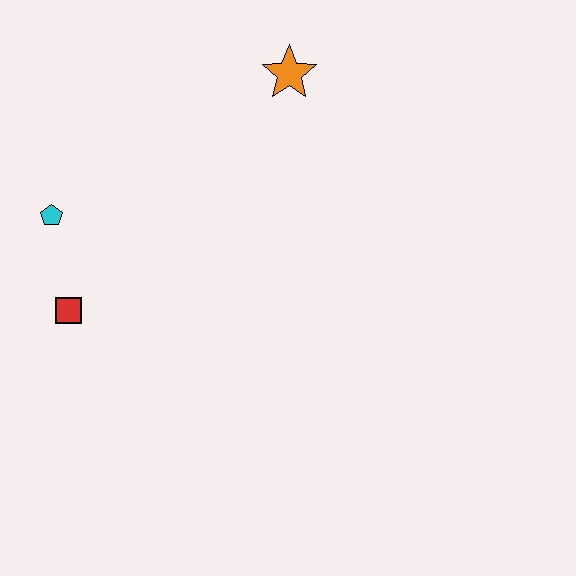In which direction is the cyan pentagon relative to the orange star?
The cyan pentagon is to the left of the orange star.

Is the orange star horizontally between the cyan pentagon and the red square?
No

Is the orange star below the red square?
No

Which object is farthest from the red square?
The orange star is farthest from the red square.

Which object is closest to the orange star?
The cyan pentagon is closest to the orange star.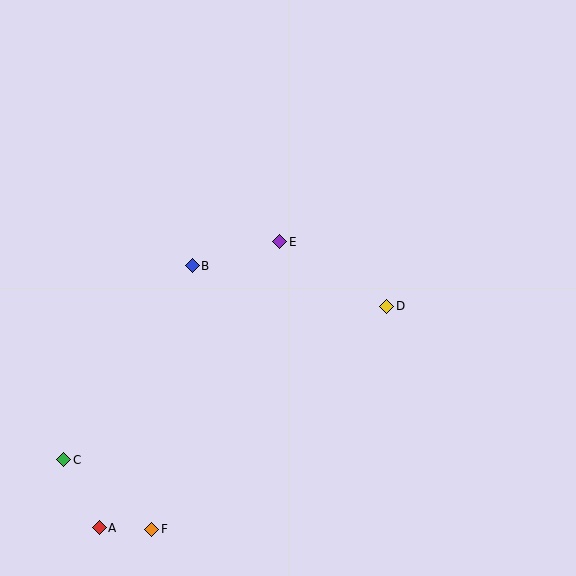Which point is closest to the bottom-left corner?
Point A is closest to the bottom-left corner.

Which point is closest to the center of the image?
Point E at (280, 242) is closest to the center.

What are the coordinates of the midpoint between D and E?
The midpoint between D and E is at (333, 274).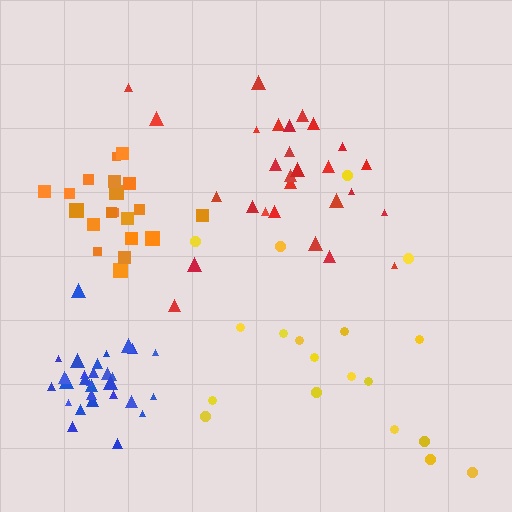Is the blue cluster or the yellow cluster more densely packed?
Blue.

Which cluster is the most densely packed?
Blue.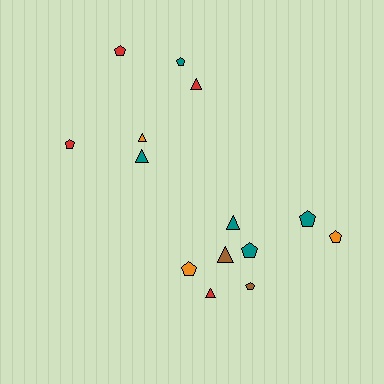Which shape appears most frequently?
Pentagon, with 8 objects.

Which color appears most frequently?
Teal, with 5 objects.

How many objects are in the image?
There are 14 objects.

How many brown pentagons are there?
There is 1 brown pentagon.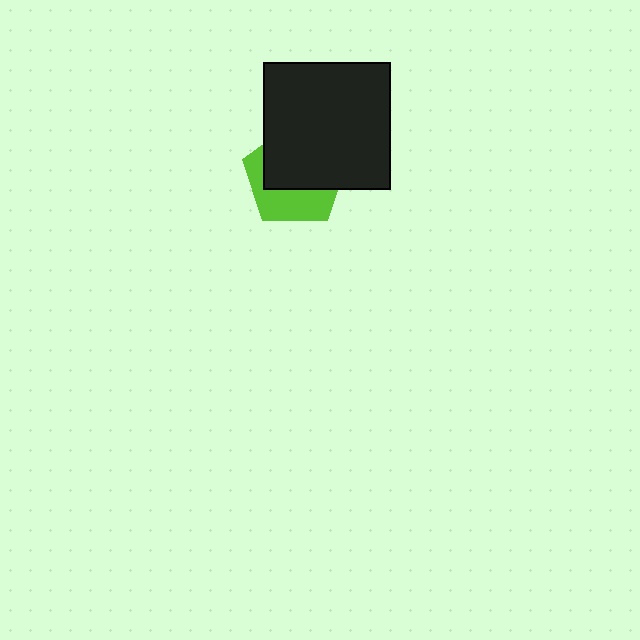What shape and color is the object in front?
The object in front is a black square.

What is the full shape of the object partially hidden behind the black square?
The partially hidden object is a lime pentagon.